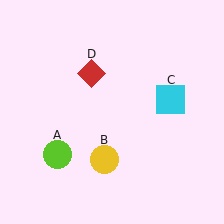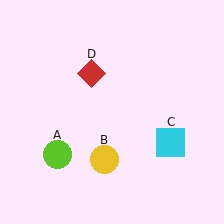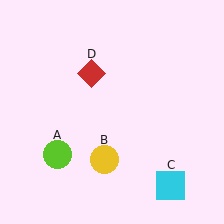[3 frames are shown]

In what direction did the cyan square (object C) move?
The cyan square (object C) moved down.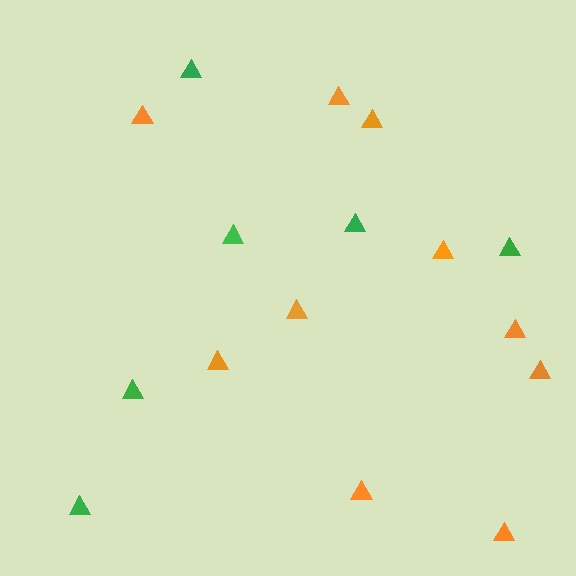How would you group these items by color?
There are 2 groups: one group of green triangles (6) and one group of orange triangles (10).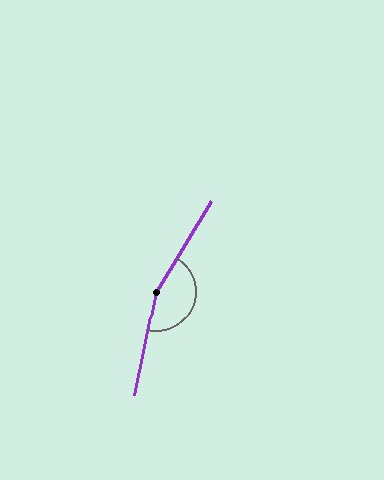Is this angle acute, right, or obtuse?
It is obtuse.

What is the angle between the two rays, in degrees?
Approximately 161 degrees.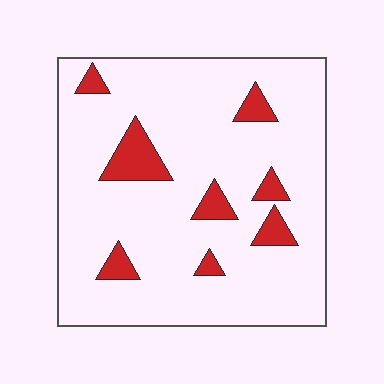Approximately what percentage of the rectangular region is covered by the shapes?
Approximately 10%.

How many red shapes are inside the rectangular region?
8.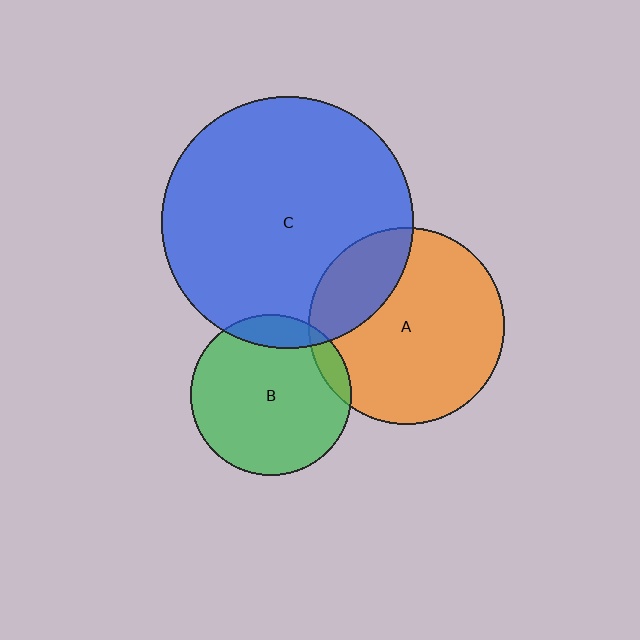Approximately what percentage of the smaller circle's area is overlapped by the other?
Approximately 10%.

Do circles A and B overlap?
Yes.